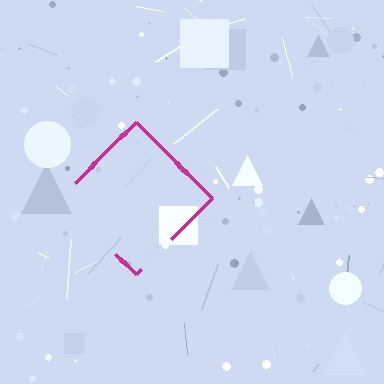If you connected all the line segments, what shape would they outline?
They would outline a diamond.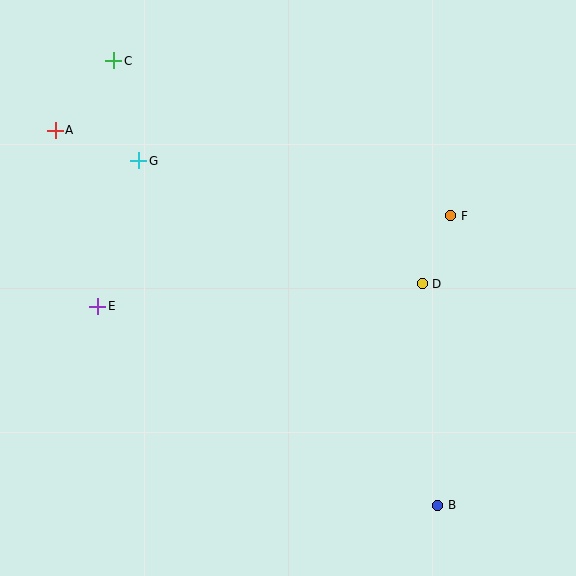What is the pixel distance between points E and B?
The distance between E and B is 394 pixels.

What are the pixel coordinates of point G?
Point G is at (139, 161).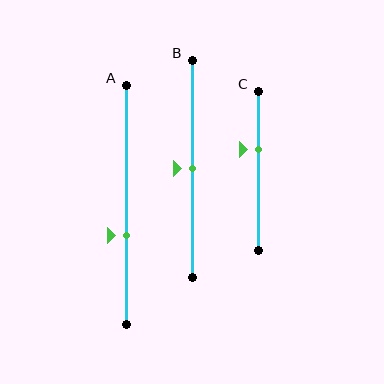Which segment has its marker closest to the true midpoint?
Segment B has its marker closest to the true midpoint.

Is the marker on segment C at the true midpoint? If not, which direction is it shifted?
No, the marker on segment C is shifted upward by about 13% of the segment length.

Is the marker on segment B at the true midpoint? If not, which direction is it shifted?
Yes, the marker on segment B is at the true midpoint.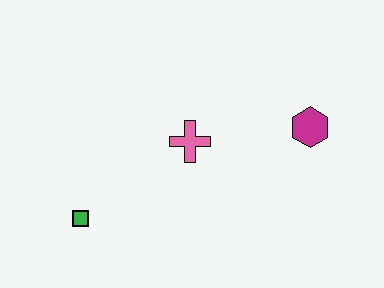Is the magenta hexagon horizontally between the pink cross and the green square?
No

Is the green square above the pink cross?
No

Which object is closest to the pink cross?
The magenta hexagon is closest to the pink cross.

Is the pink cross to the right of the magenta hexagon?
No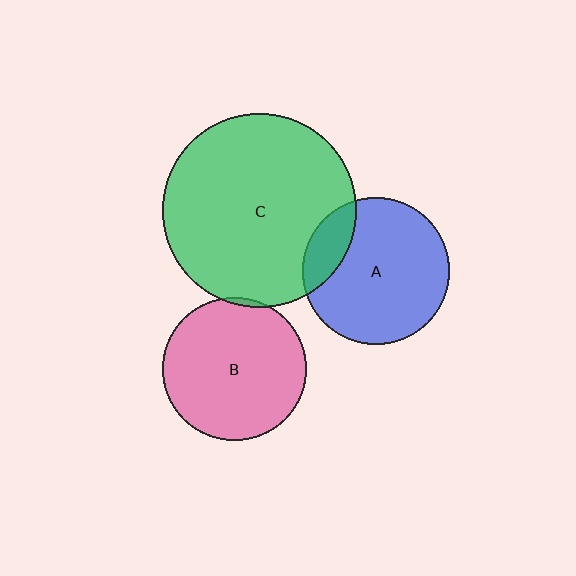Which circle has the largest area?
Circle C (green).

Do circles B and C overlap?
Yes.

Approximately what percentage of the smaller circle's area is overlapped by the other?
Approximately 5%.